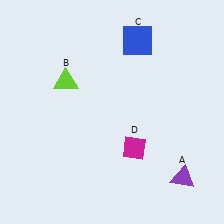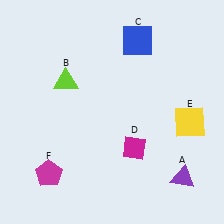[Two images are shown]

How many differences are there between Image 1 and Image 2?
There are 2 differences between the two images.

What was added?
A yellow square (E), a magenta pentagon (F) were added in Image 2.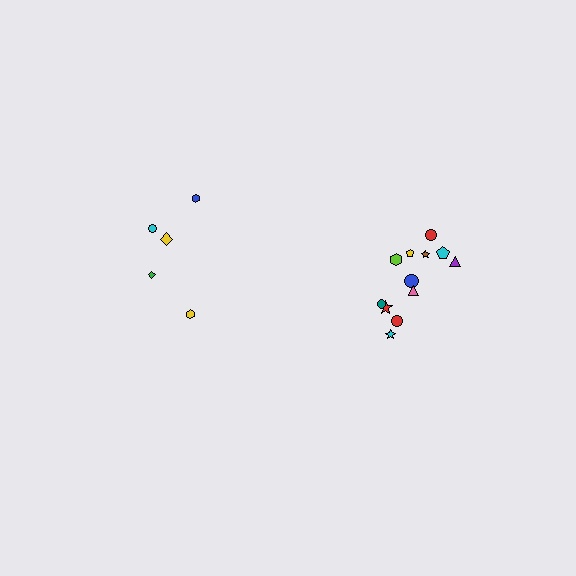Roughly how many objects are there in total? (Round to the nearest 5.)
Roughly 15 objects in total.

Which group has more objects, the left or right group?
The right group.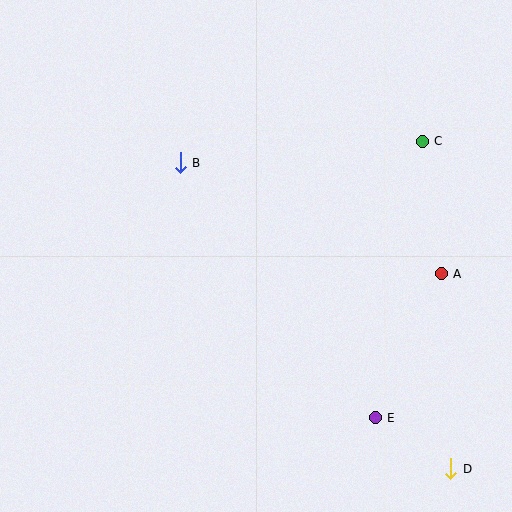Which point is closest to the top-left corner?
Point B is closest to the top-left corner.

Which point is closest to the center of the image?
Point B at (180, 163) is closest to the center.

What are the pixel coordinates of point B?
Point B is at (180, 163).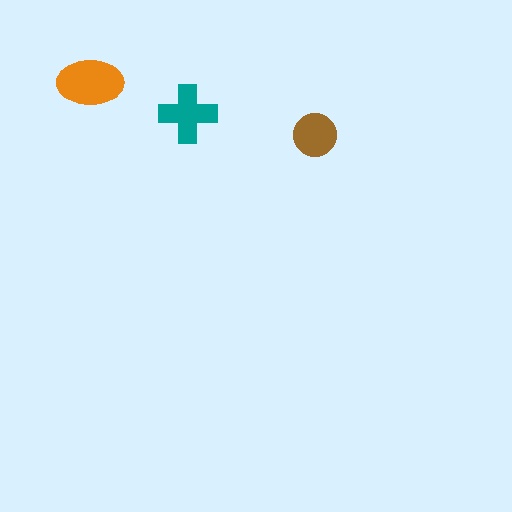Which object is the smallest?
The brown circle.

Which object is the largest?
The orange ellipse.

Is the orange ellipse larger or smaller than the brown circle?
Larger.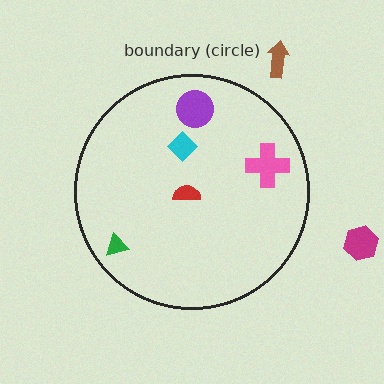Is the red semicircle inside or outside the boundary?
Inside.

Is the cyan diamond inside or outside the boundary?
Inside.